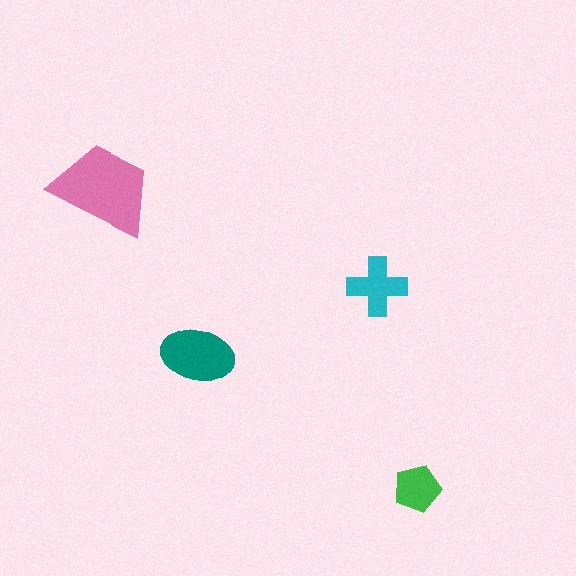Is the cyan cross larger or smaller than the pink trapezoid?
Smaller.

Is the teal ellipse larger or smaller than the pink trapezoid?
Smaller.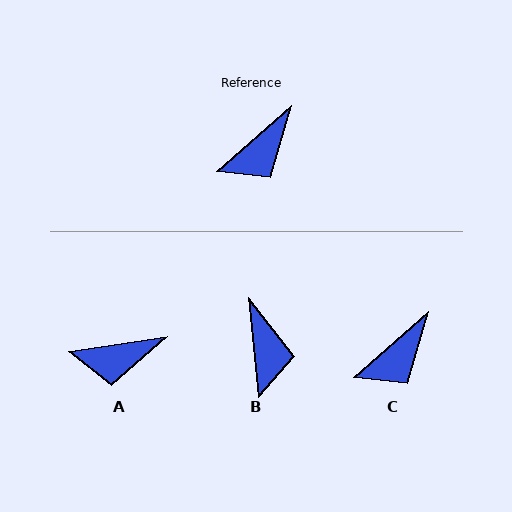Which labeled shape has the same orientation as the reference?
C.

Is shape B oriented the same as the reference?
No, it is off by about 54 degrees.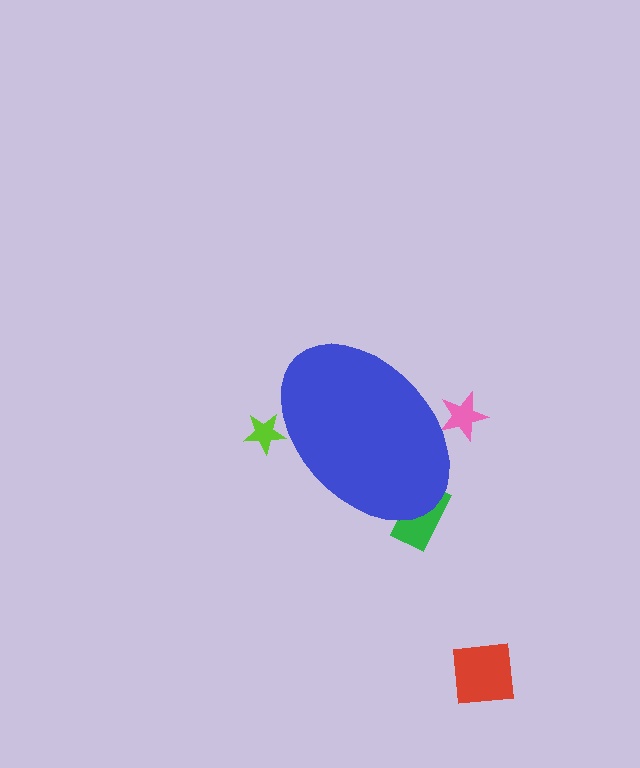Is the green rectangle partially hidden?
Yes, the green rectangle is partially hidden behind the blue ellipse.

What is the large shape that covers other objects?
A blue ellipse.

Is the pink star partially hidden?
Yes, the pink star is partially hidden behind the blue ellipse.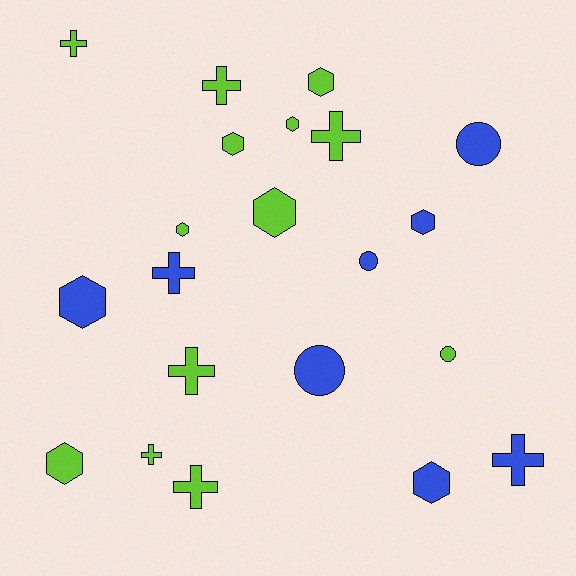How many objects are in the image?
There are 21 objects.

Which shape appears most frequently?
Hexagon, with 9 objects.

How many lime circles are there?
There is 1 lime circle.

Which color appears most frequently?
Lime, with 13 objects.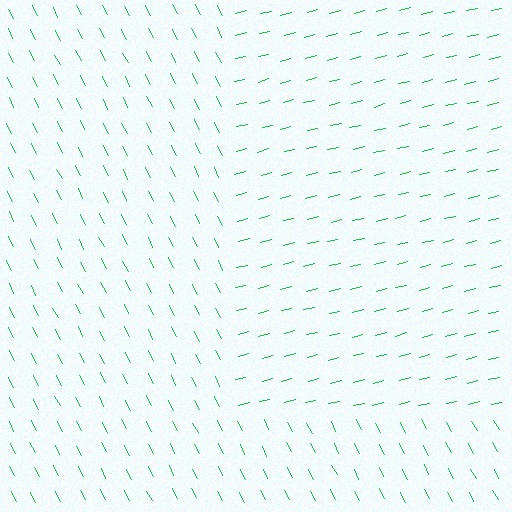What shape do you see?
I see a rectangle.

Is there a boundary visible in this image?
Yes, there is a texture boundary formed by a change in line orientation.